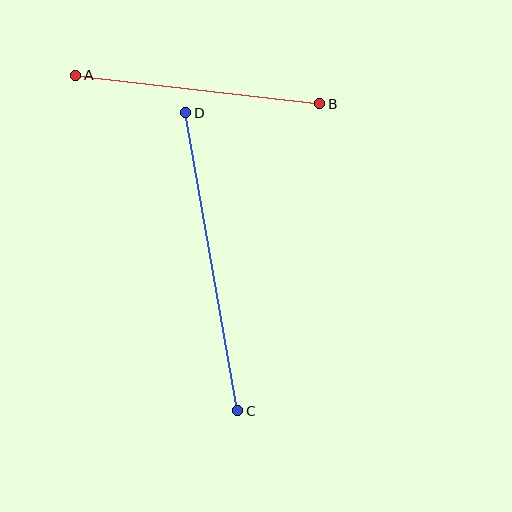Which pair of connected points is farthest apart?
Points C and D are farthest apart.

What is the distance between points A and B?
The distance is approximately 245 pixels.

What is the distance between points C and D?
The distance is approximately 302 pixels.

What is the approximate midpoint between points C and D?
The midpoint is at approximately (212, 262) pixels.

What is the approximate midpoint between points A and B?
The midpoint is at approximately (198, 90) pixels.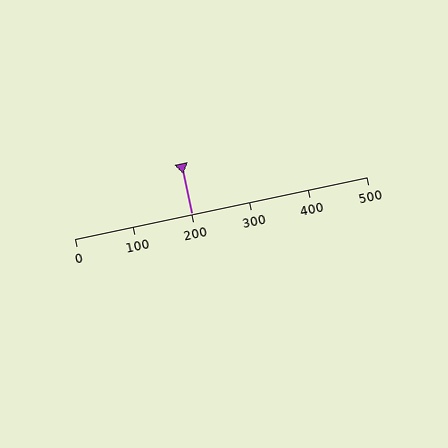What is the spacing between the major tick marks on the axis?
The major ticks are spaced 100 apart.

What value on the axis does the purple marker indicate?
The marker indicates approximately 200.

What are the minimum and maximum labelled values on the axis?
The axis runs from 0 to 500.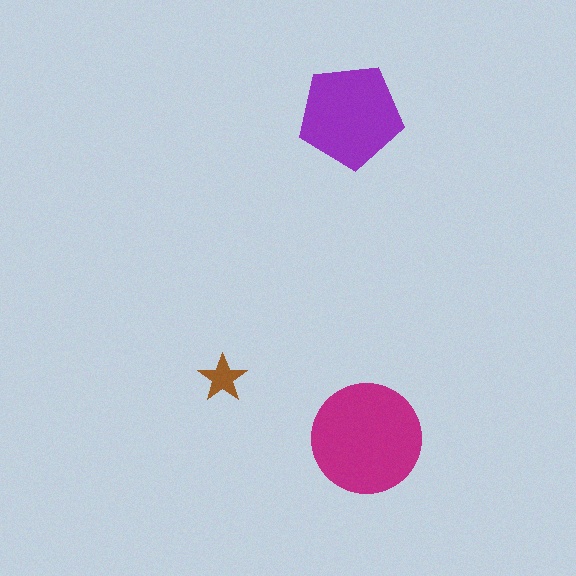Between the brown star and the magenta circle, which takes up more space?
The magenta circle.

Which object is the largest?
The magenta circle.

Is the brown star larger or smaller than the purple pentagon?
Smaller.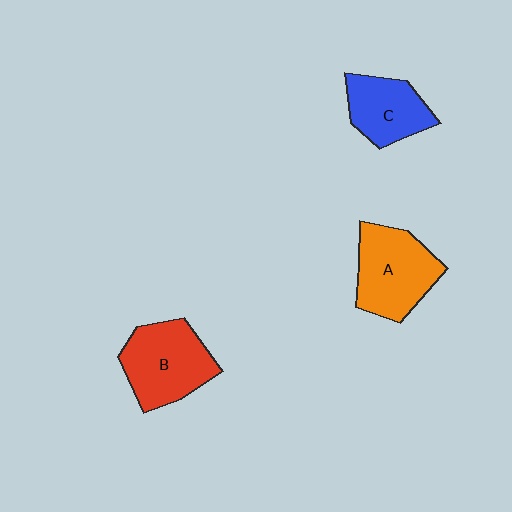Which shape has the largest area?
Shape A (orange).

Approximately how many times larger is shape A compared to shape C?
Approximately 1.4 times.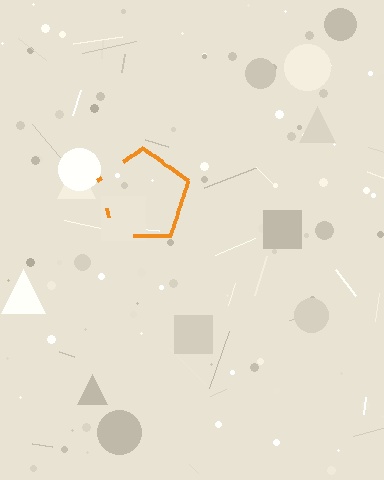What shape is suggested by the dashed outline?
The dashed outline suggests a pentagon.